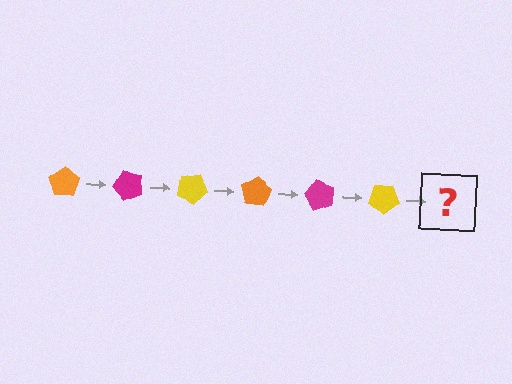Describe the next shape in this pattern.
It should be an orange pentagon, rotated 300 degrees from the start.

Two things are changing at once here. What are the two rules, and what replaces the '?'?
The two rules are that it rotates 50 degrees each step and the color cycles through orange, magenta, and yellow. The '?' should be an orange pentagon, rotated 300 degrees from the start.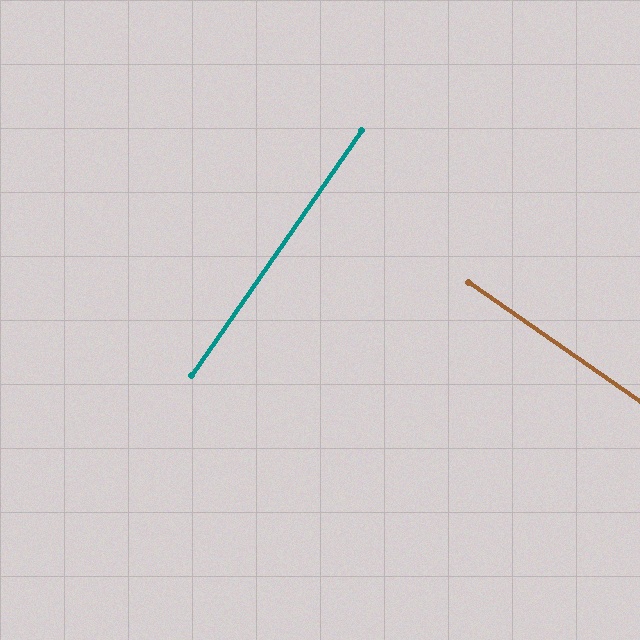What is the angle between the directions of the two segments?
Approximately 90 degrees.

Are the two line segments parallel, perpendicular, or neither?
Perpendicular — they meet at approximately 90°.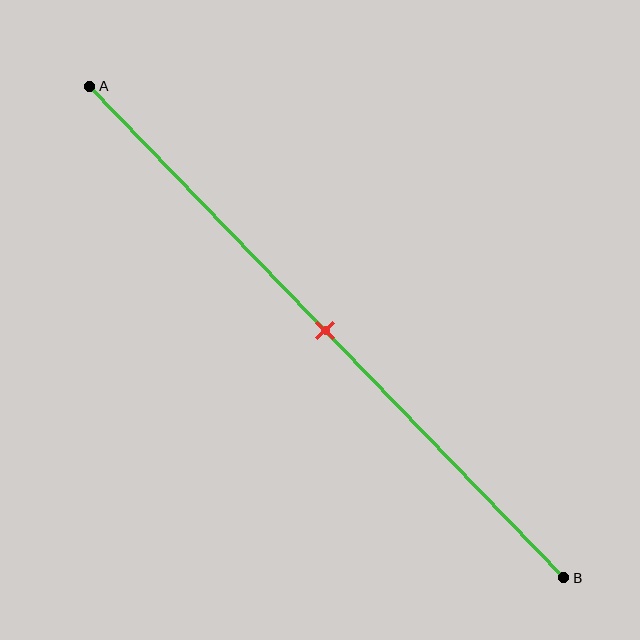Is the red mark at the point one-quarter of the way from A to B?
No, the mark is at about 50% from A, not at the 25% one-quarter point.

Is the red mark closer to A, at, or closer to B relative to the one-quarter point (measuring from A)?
The red mark is closer to point B than the one-quarter point of segment AB.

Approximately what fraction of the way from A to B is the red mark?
The red mark is approximately 50% of the way from A to B.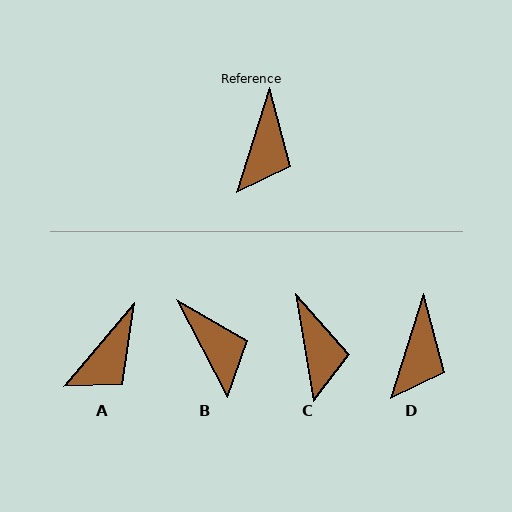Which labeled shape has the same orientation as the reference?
D.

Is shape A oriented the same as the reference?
No, it is off by about 23 degrees.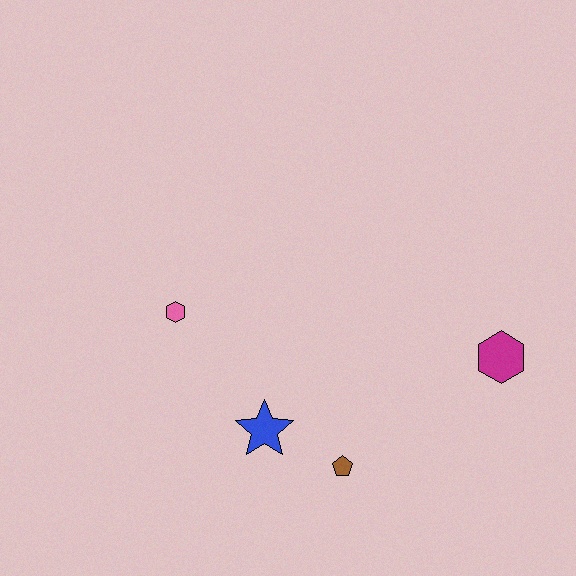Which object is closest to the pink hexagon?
The blue star is closest to the pink hexagon.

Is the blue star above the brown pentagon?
Yes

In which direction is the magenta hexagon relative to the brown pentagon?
The magenta hexagon is to the right of the brown pentagon.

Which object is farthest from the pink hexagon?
The magenta hexagon is farthest from the pink hexagon.